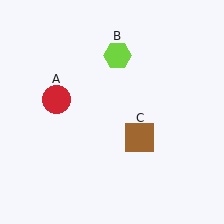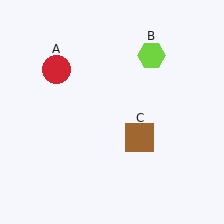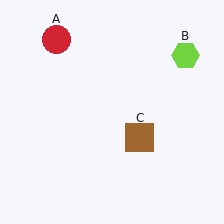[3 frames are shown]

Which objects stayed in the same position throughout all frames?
Brown square (object C) remained stationary.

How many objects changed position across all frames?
2 objects changed position: red circle (object A), lime hexagon (object B).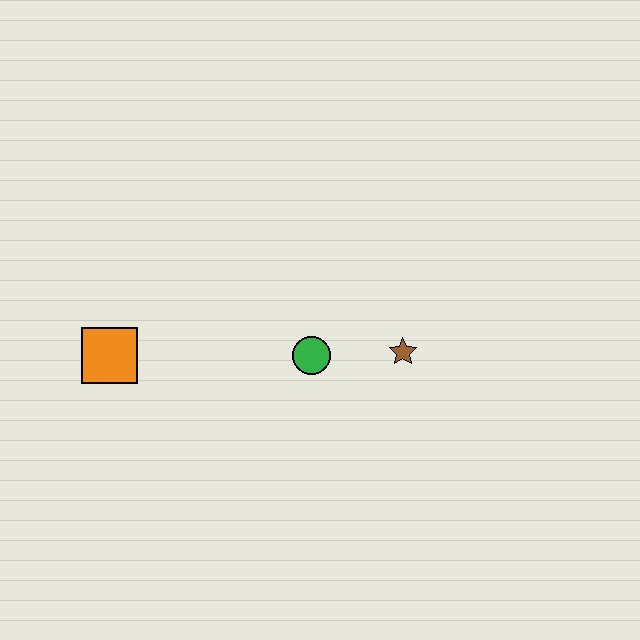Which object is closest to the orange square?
The green circle is closest to the orange square.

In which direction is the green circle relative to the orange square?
The green circle is to the right of the orange square.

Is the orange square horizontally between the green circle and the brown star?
No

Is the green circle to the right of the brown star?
No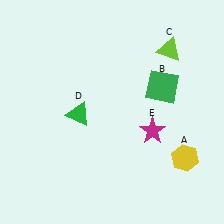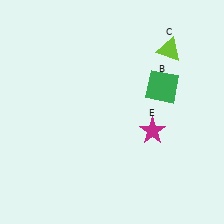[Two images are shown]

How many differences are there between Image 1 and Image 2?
There are 2 differences between the two images.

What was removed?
The yellow hexagon (A), the green triangle (D) were removed in Image 2.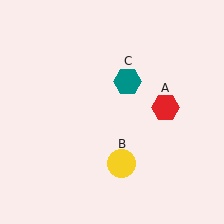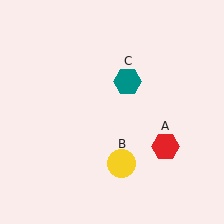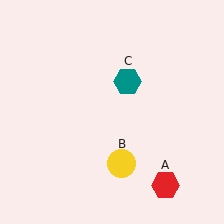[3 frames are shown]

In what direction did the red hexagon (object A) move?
The red hexagon (object A) moved down.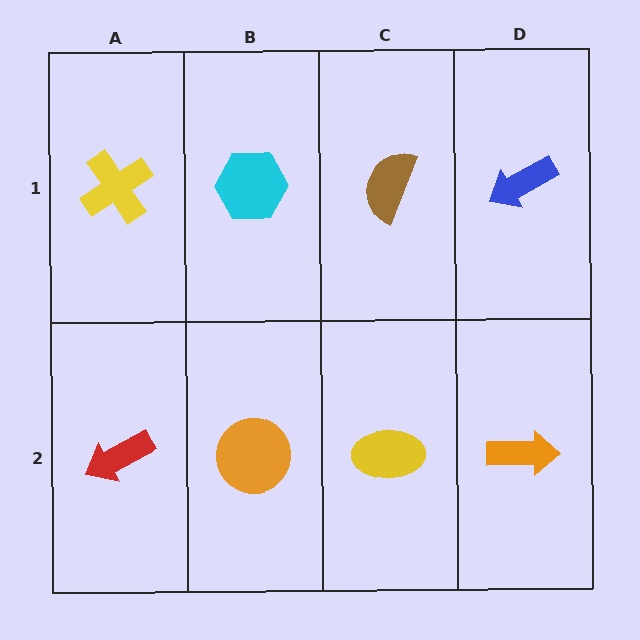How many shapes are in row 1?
4 shapes.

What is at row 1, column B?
A cyan hexagon.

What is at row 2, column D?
An orange arrow.